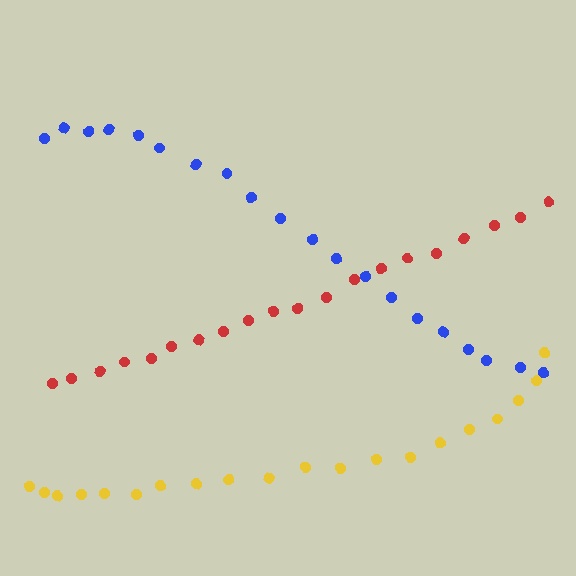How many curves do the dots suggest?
There are 3 distinct paths.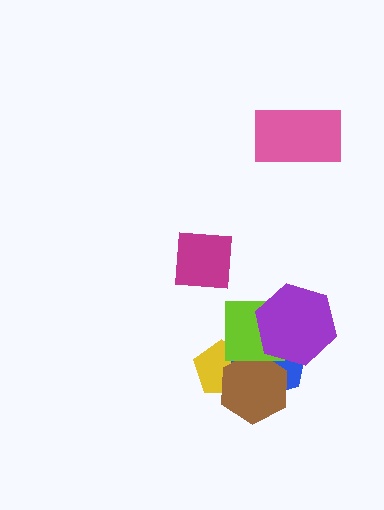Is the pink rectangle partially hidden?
No, no other shape covers it.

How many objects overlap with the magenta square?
0 objects overlap with the magenta square.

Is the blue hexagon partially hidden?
Yes, it is partially covered by another shape.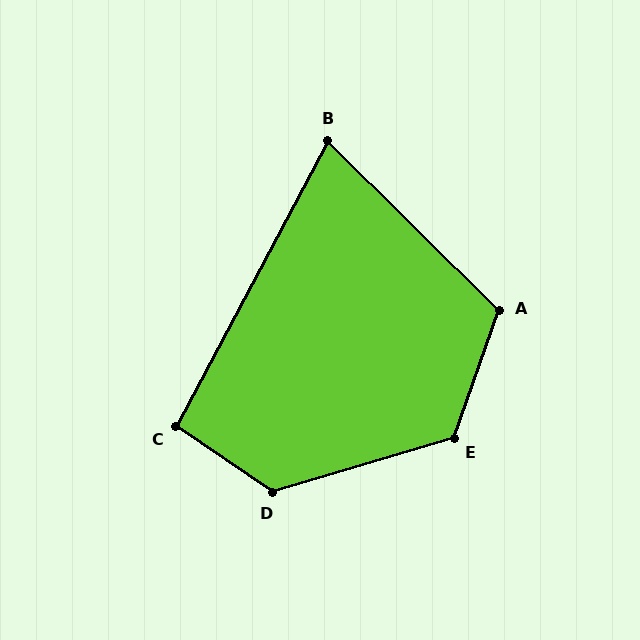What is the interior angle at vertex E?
Approximately 126 degrees (obtuse).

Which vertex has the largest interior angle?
D, at approximately 129 degrees.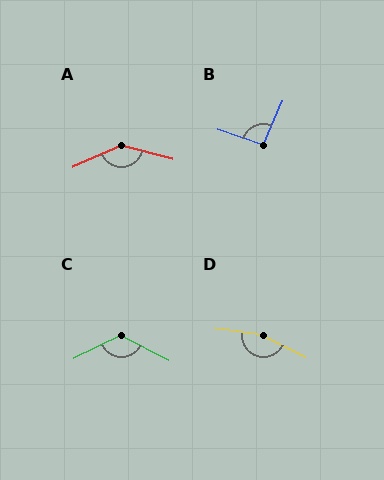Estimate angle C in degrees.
Approximately 126 degrees.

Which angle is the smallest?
B, at approximately 94 degrees.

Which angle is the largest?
D, at approximately 161 degrees.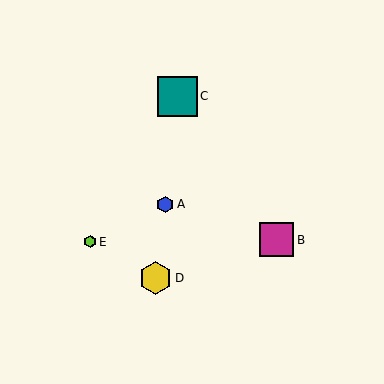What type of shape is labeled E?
Shape E is a lime hexagon.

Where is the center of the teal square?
The center of the teal square is at (178, 96).